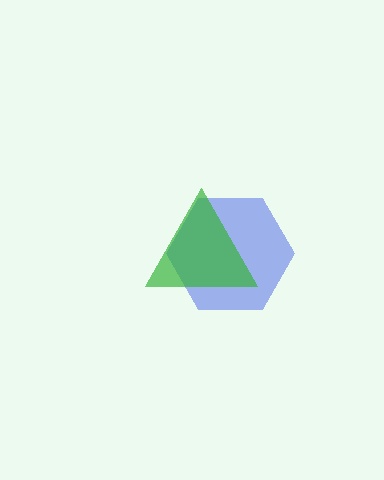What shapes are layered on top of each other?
The layered shapes are: a blue hexagon, a green triangle.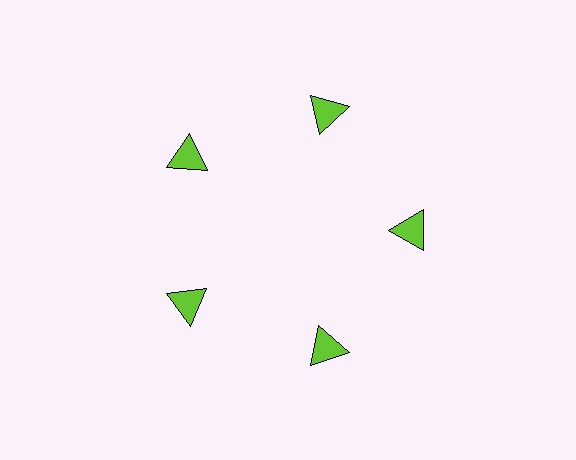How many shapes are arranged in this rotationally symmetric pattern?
There are 5 shapes, arranged in 5 groups of 1.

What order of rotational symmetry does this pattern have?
This pattern has 5-fold rotational symmetry.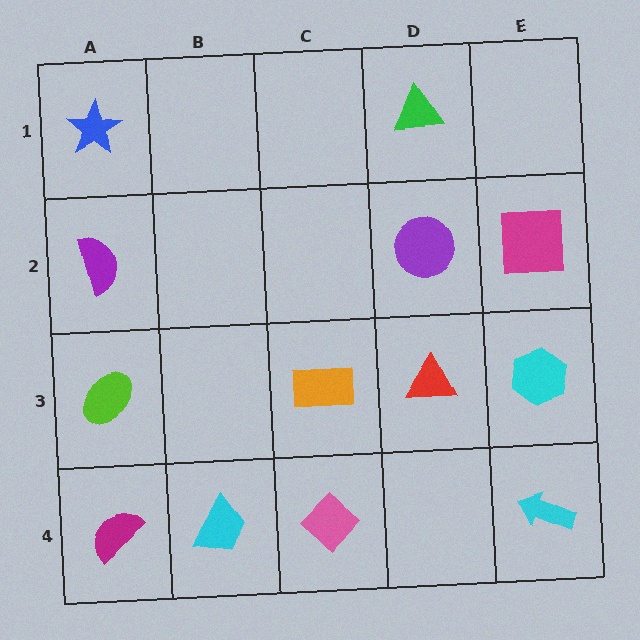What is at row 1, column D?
A green triangle.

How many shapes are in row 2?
3 shapes.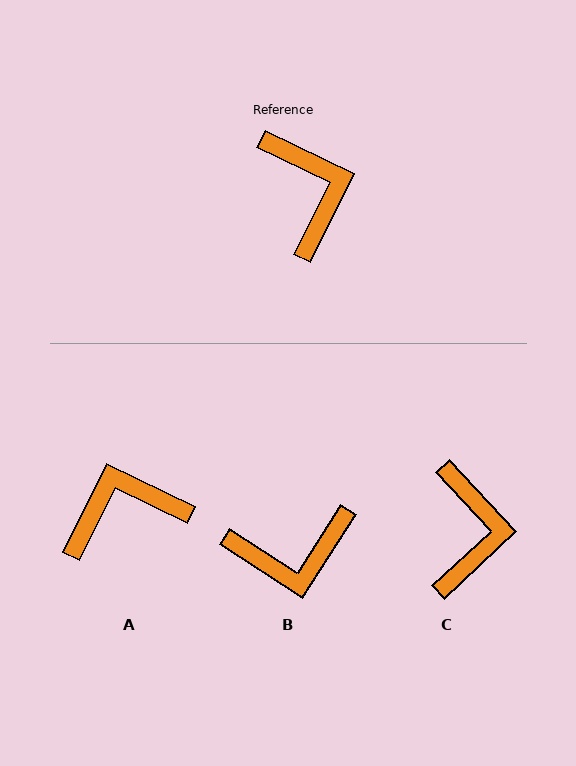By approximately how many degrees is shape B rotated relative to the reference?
Approximately 97 degrees clockwise.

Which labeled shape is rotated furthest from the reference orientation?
B, about 97 degrees away.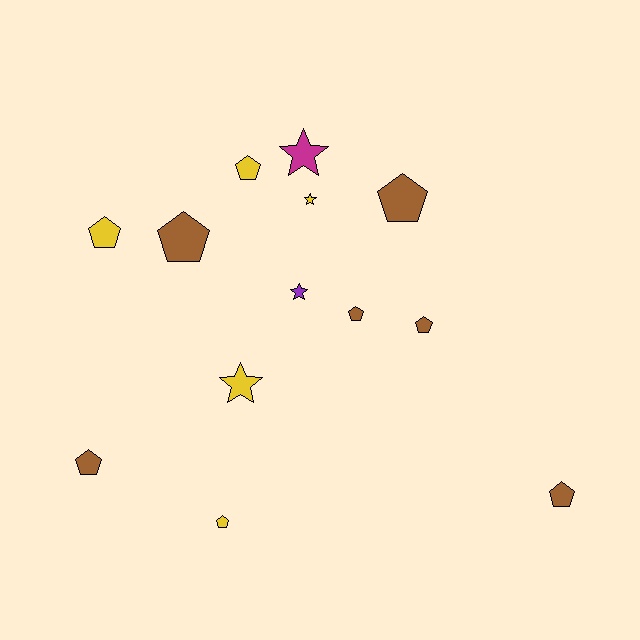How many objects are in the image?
There are 13 objects.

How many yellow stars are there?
There are 2 yellow stars.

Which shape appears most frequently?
Pentagon, with 9 objects.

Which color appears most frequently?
Brown, with 6 objects.